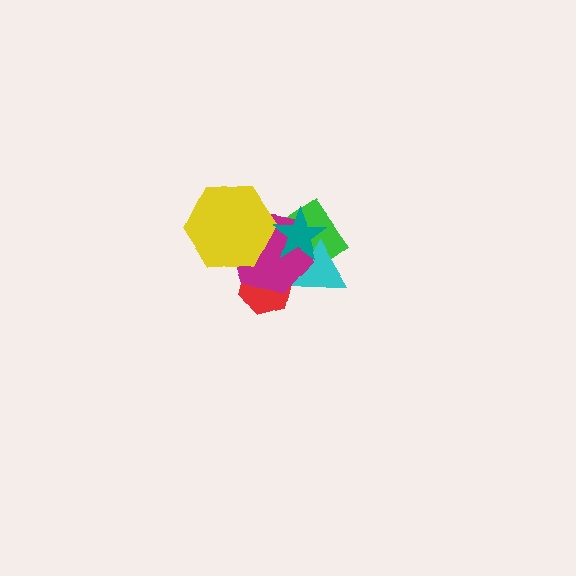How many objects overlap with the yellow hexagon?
2 objects overlap with the yellow hexagon.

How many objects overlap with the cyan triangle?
3 objects overlap with the cyan triangle.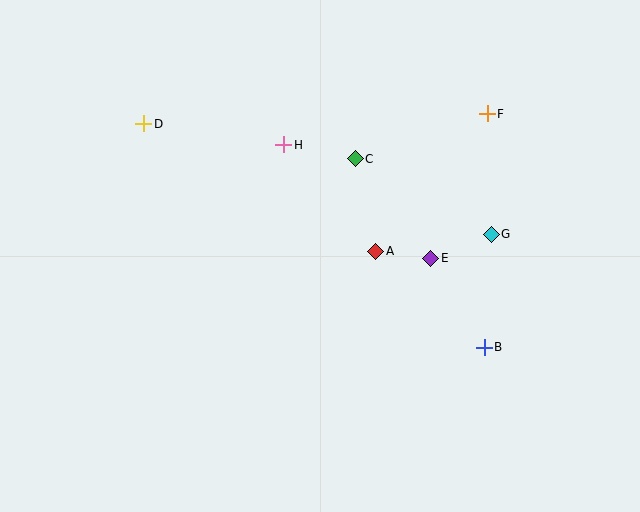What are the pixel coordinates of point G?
Point G is at (491, 234).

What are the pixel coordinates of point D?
Point D is at (144, 124).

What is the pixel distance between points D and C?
The distance between D and C is 214 pixels.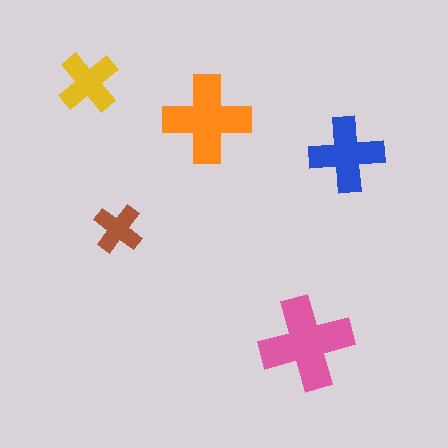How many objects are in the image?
There are 5 objects in the image.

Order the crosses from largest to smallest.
the pink one, the orange one, the blue one, the yellow one, the brown one.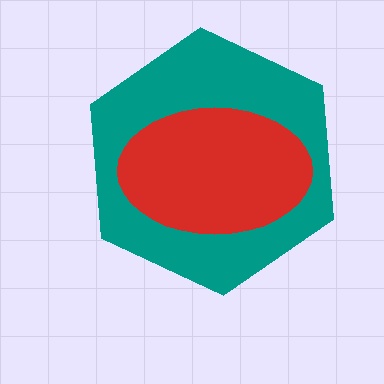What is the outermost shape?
The teal hexagon.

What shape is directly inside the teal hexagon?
The red ellipse.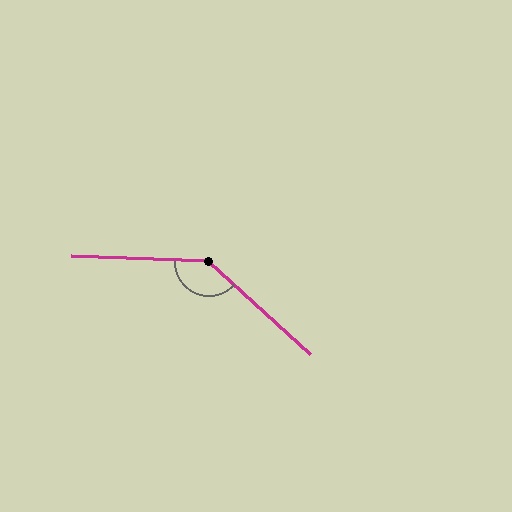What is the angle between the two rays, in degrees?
Approximately 140 degrees.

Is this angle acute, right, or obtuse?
It is obtuse.